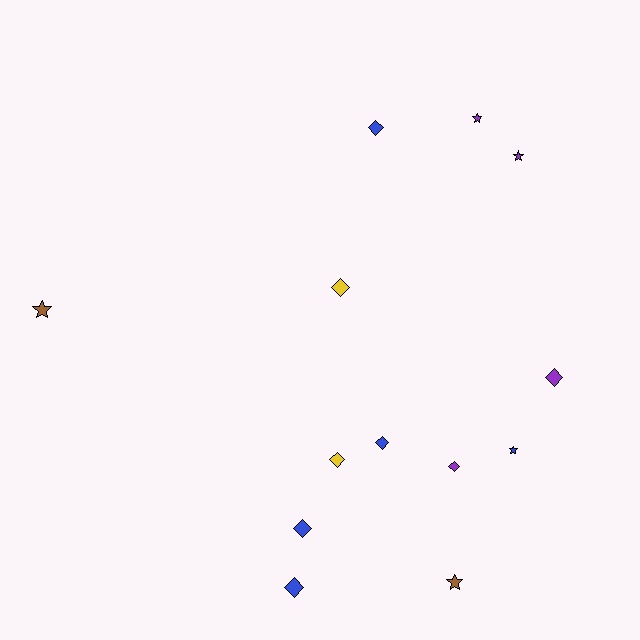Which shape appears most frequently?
Diamond, with 8 objects.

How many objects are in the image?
There are 13 objects.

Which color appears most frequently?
Blue, with 5 objects.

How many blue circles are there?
There are no blue circles.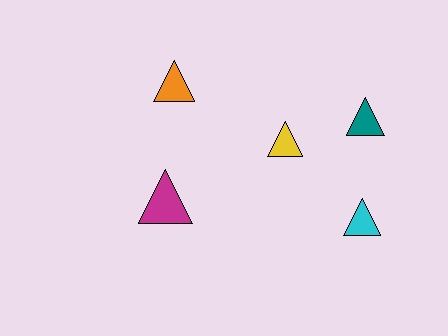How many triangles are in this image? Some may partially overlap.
There are 5 triangles.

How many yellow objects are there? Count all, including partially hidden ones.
There is 1 yellow object.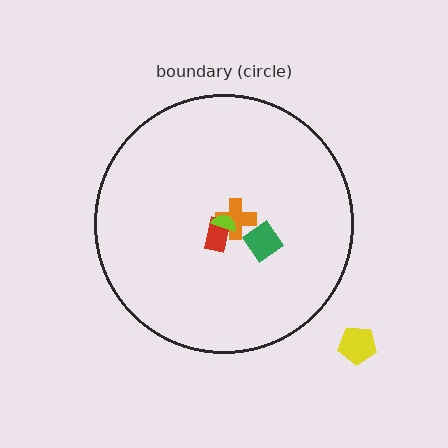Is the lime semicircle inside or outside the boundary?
Inside.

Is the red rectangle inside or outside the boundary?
Inside.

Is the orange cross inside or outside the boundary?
Inside.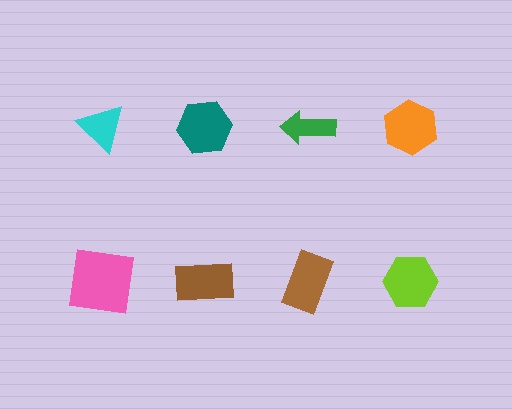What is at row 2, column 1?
A pink square.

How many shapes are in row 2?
4 shapes.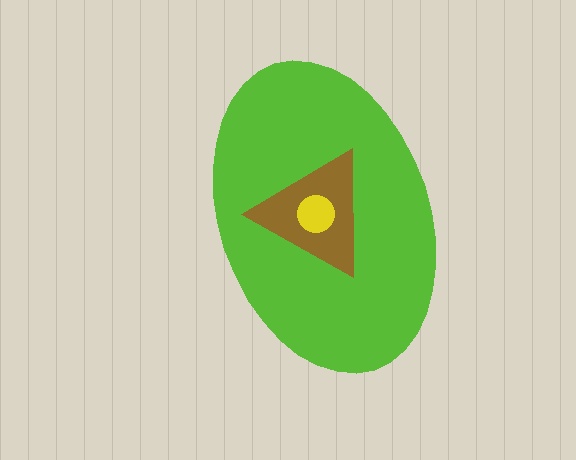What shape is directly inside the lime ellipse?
The brown triangle.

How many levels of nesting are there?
3.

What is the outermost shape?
The lime ellipse.